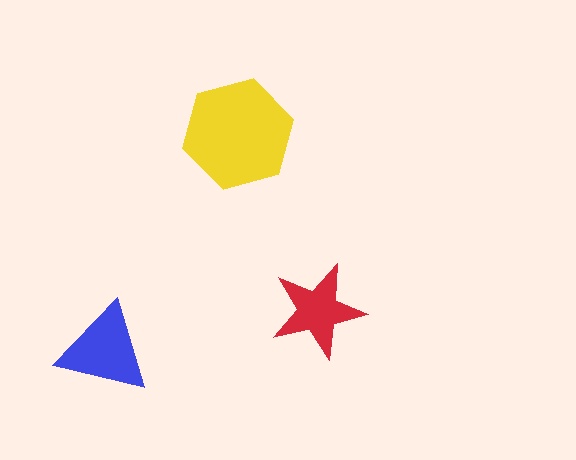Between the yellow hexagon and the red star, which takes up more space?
The yellow hexagon.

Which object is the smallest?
The red star.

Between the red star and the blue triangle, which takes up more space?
The blue triangle.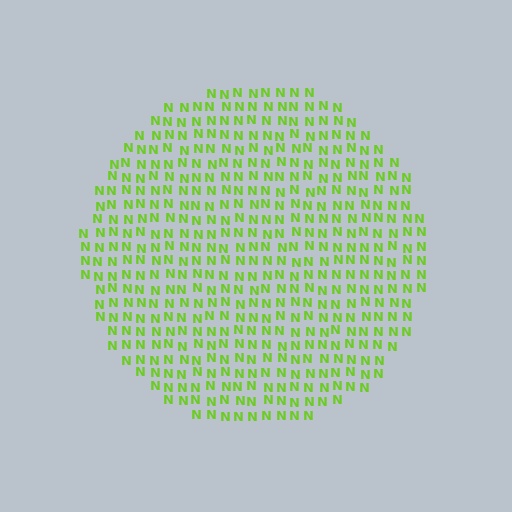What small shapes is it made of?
It is made of small letter N's.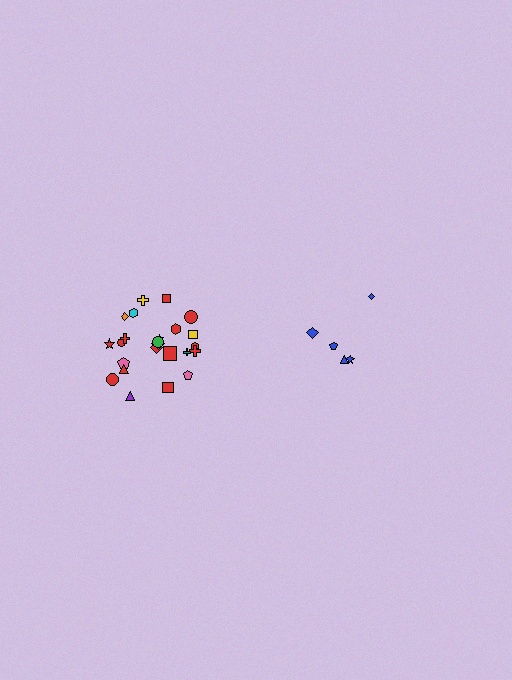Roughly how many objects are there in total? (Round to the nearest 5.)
Roughly 30 objects in total.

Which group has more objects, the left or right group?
The left group.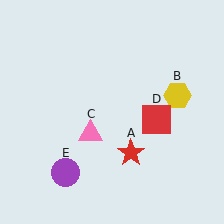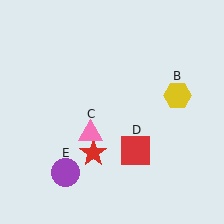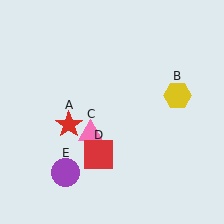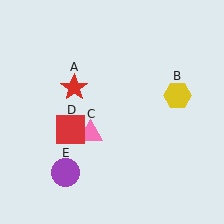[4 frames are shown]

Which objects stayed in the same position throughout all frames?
Yellow hexagon (object B) and pink triangle (object C) and purple circle (object E) remained stationary.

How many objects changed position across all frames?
2 objects changed position: red star (object A), red square (object D).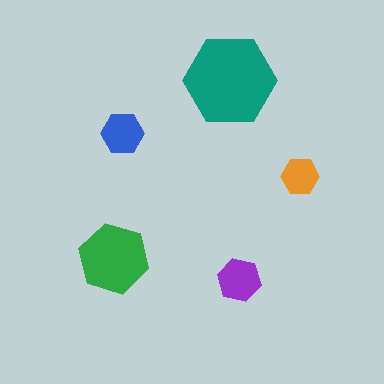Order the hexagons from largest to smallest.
the teal one, the green one, the purple one, the blue one, the orange one.